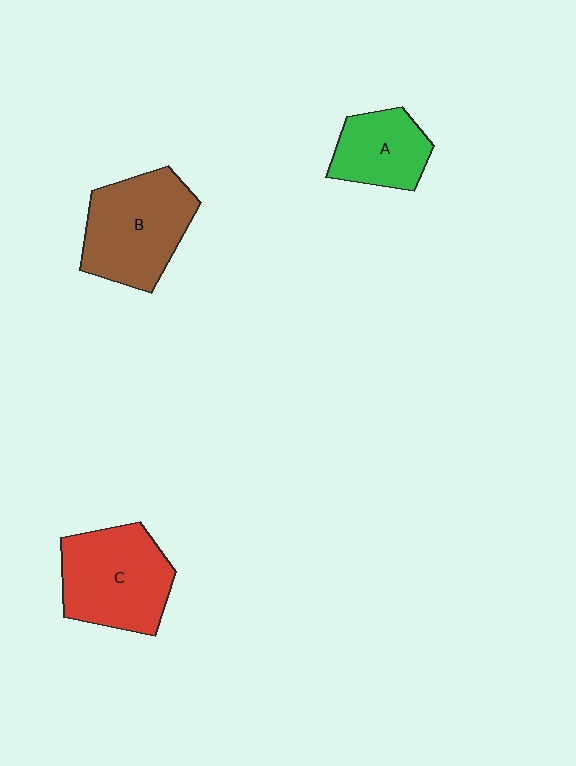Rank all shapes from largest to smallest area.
From largest to smallest: B (brown), C (red), A (green).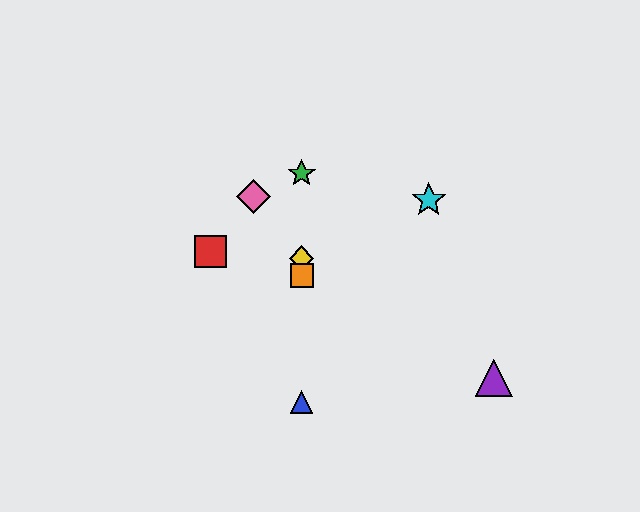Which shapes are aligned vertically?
The blue triangle, the green star, the yellow diamond, the orange square are aligned vertically.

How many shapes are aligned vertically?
4 shapes (the blue triangle, the green star, the yellow diamond, the orange square) are aligned vertically.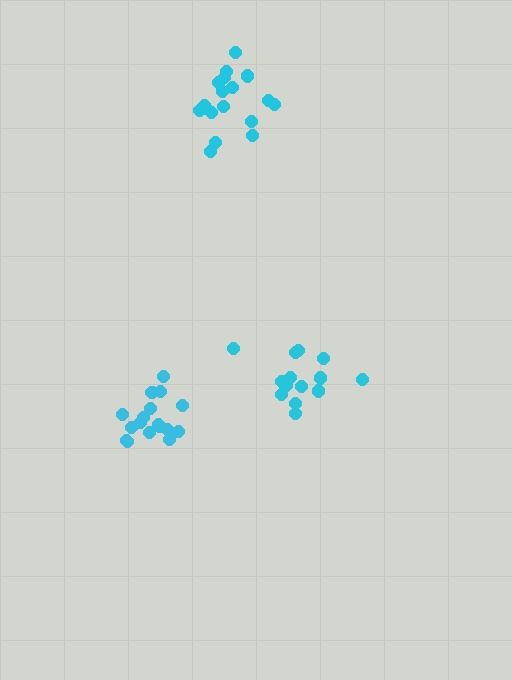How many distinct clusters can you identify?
There are 3 distinct clusters.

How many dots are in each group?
Group 1: 18 dots, Group 2: 14 dots, Group 3: 17 dots (49 total).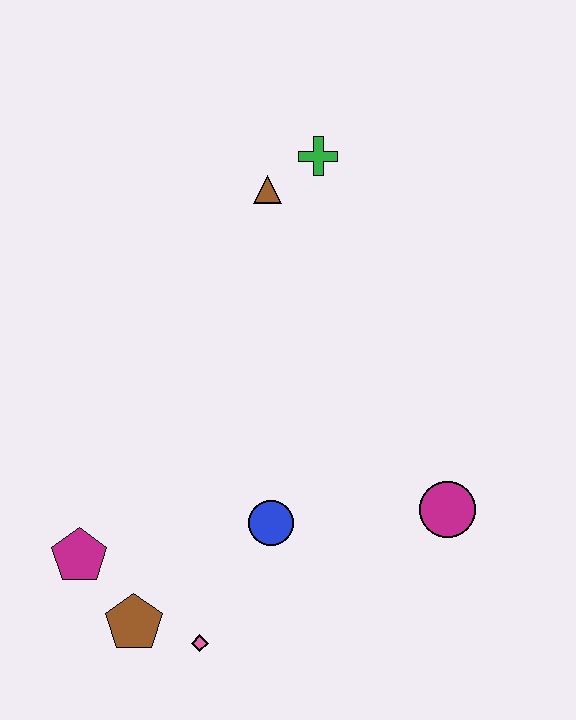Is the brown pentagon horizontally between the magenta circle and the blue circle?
No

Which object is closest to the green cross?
The brown triangle is closest to the green cross.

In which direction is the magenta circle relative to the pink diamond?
The magenta circle is to the right of the pink diamond.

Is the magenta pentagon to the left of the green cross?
Yes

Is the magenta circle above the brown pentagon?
Yes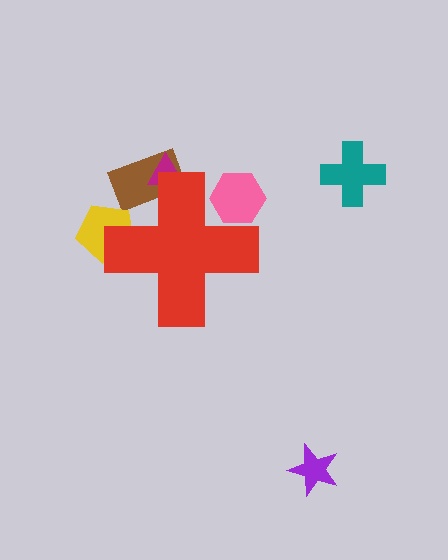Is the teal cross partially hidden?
No, the teal cross is fully visible.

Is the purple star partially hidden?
No, the purple star is fully visible.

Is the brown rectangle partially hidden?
Yes, the brown rectangle is partially hidden behind the red cross.